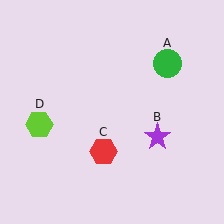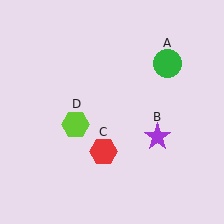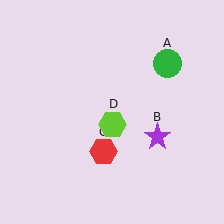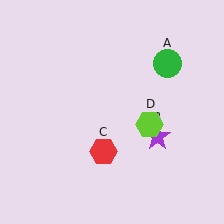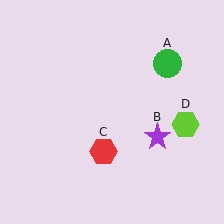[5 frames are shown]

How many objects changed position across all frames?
1 object changed position: lime hexagon (object D).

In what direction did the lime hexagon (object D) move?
The lime hexagon (object D) moved right.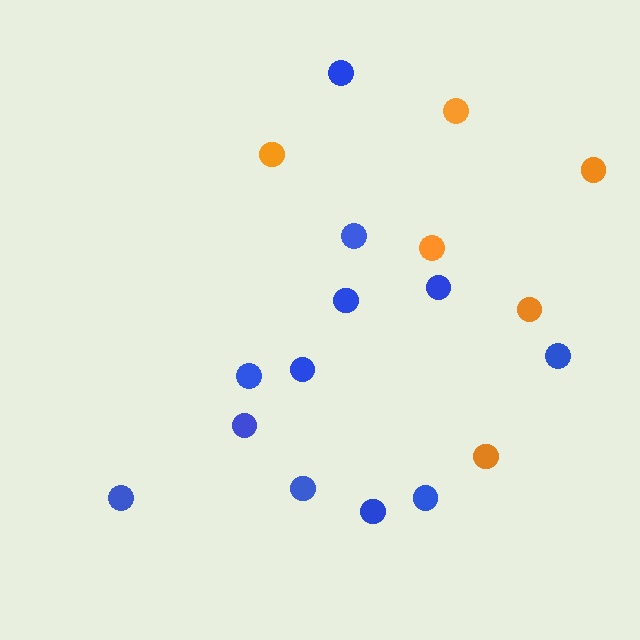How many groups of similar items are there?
There are 2 groups: one group of blue circles (12) and one group of orange circles (6).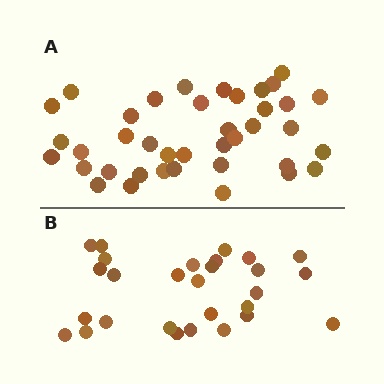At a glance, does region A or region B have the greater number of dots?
Region A (the top region) has more dots.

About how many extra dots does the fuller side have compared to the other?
Region A has roughly 12 or so more dots than region B.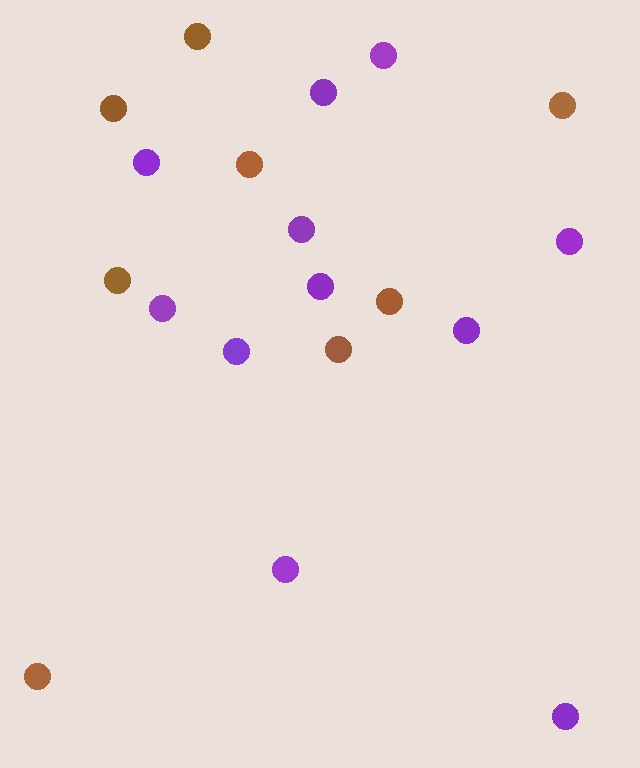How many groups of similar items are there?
There are 2 groups: one group of brown circles (8) and one group of purple circles (11).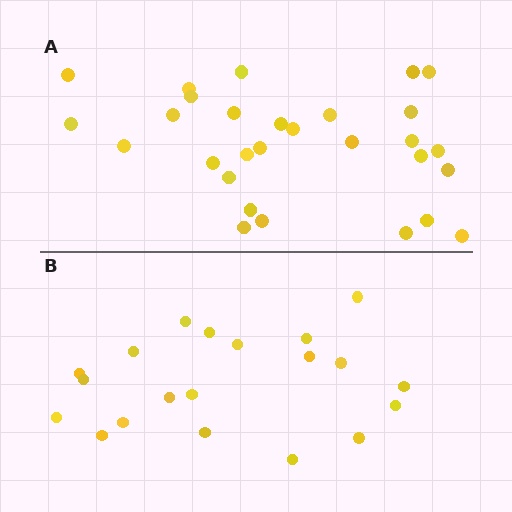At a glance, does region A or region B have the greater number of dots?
Region A (the top region) has more dots.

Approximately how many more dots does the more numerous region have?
Region A has roughly 8 or so more dots than region B.